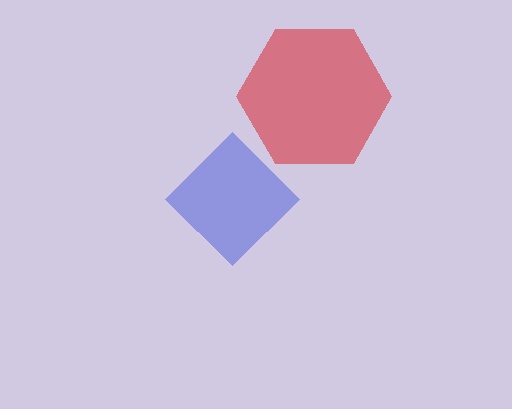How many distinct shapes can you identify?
There are 2 distinct shapes: a blue diamond, a red hexagon.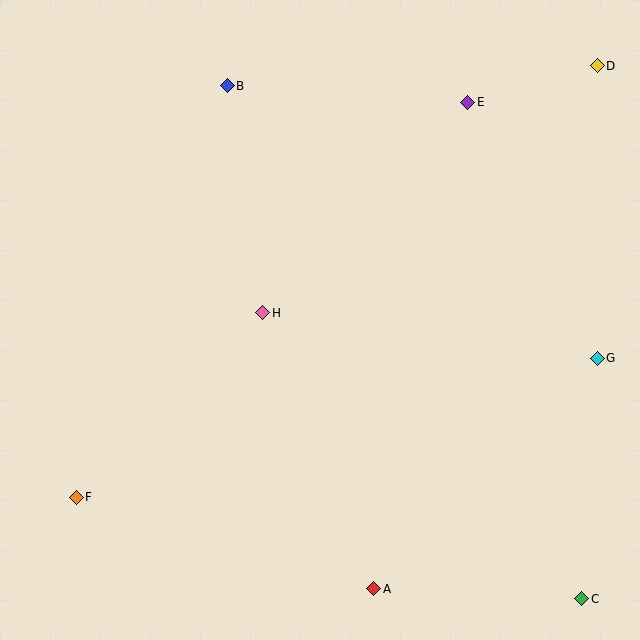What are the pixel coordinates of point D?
Point D is at (597, 66).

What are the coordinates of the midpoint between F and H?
The midpoint between F and H is at (169, 405).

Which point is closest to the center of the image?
Point H at (263, 313) is closest to the center.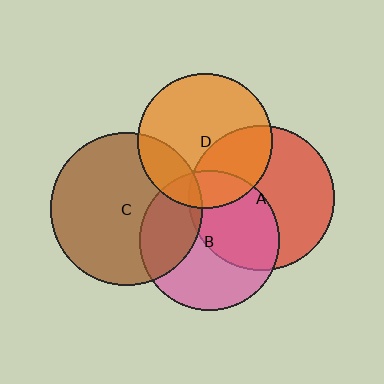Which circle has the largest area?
Circle C (brown).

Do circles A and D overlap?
Yes.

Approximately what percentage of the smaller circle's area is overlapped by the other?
Approximately 35%.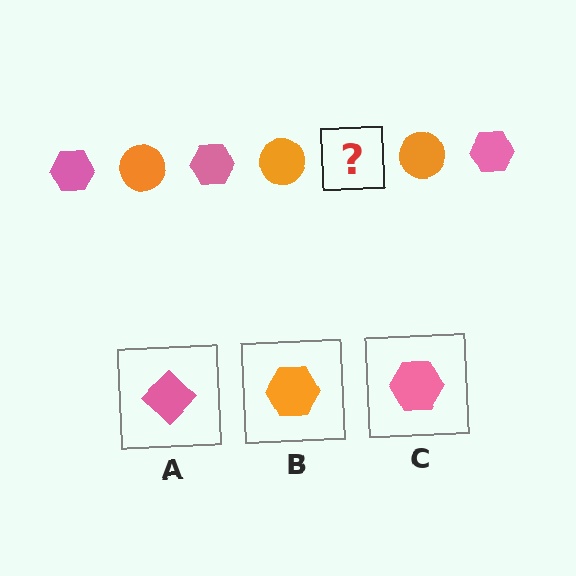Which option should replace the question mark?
Option C.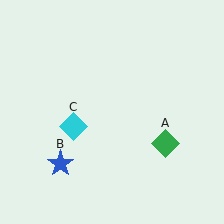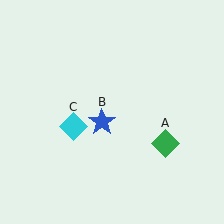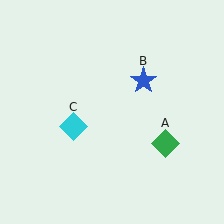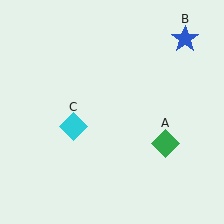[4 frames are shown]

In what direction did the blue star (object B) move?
The blue star (object B) moved up and to the right.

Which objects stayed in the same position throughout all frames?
Green diamond (object A) and cyan diamond (object C) remained stationary.